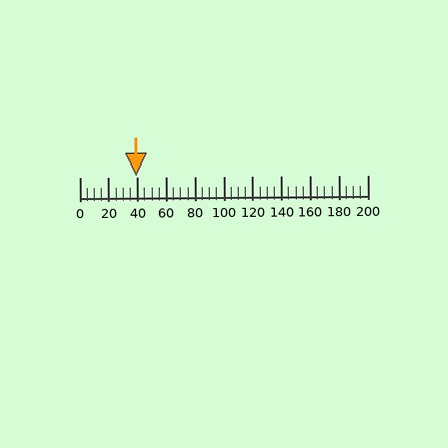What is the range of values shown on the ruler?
The ruler shows values from 0 to 200.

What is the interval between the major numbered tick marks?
The major tick marks are spaced 20 units apart.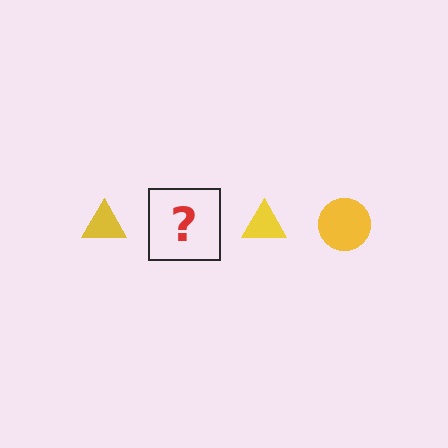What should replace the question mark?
The question mark should be replaced with a yellow circle.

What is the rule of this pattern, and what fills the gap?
The rule is that the pattern cycles through triangle, circle shapes in yellow. The gap should be filled with a yellow circle.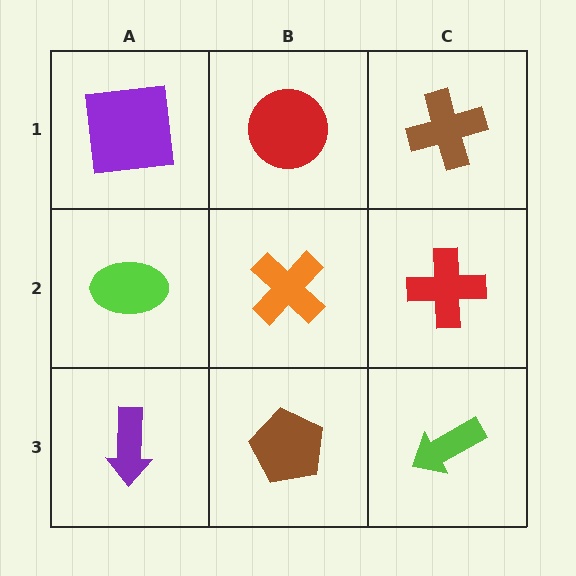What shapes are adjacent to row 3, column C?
A red cross (row 2, column C), a brown pentagon (row 3, column B).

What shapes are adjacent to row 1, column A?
A lime ellipse (row 2, column A), a red circle (row 1, column B).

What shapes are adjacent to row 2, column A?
A purple square (row 1, column A), a purple arrow (row 3, column A), an orange cross (row 2, column B).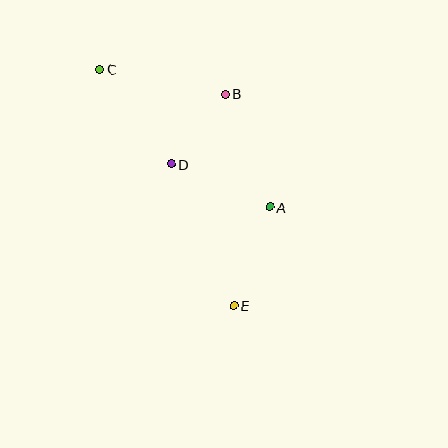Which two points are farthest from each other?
Points C and E are farthest from each other.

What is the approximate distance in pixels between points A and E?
The distance between A and E is approximately 105 pixels.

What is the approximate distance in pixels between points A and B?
The distance between A and B is approximately 121 pixels.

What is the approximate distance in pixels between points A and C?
The distance between A and C is approximately 219 pixels.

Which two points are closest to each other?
Points B and D are closest to each other.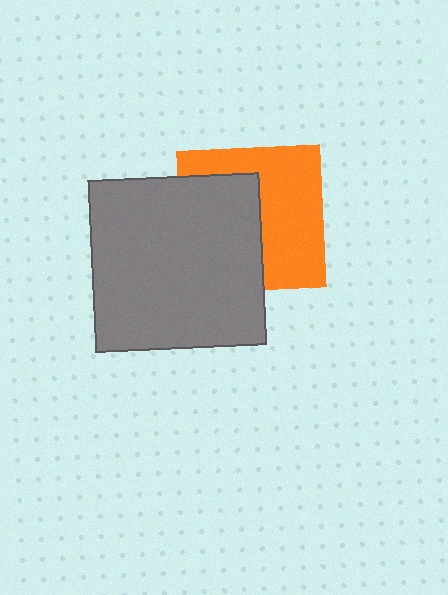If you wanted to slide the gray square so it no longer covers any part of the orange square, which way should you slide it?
Slide it left — that is the most direct way to separate the two shapes.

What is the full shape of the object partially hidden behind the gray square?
The partially hidden object is an orange square.